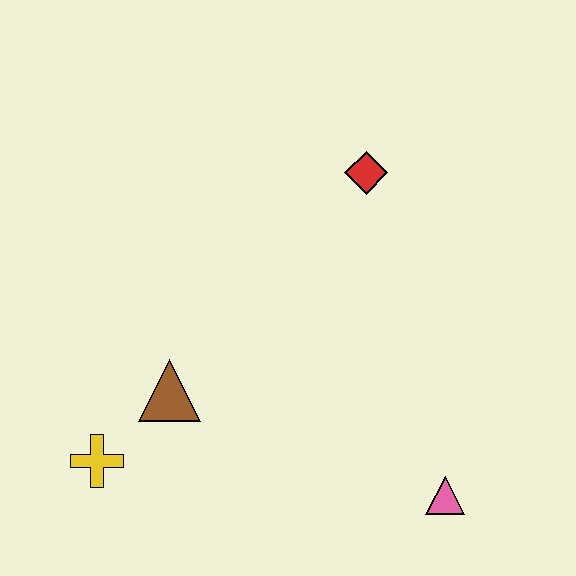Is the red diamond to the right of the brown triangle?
Yes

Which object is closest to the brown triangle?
The yellow cross is closest to the brown triangle.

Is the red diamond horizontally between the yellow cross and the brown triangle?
No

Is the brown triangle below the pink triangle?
No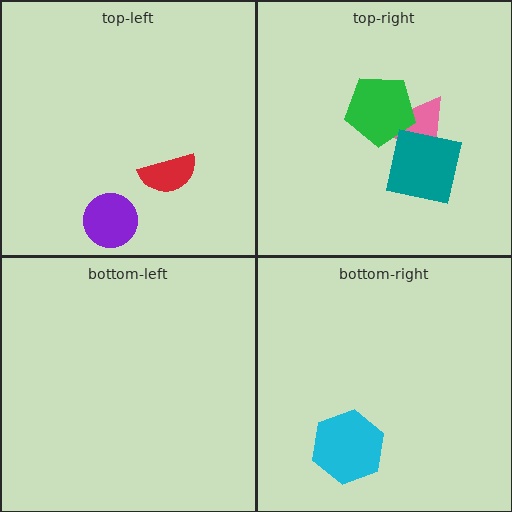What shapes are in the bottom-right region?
The cyan hexagon.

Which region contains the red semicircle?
The top-left region.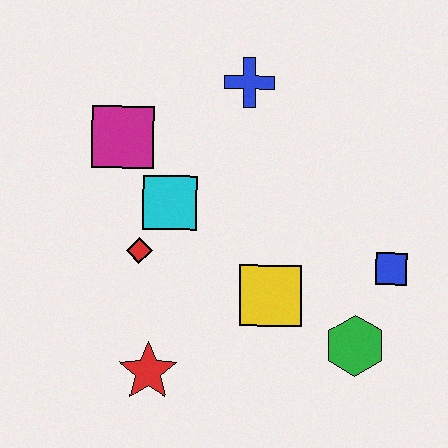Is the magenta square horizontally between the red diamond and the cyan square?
No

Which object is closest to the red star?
The red diamond is closest to the red star.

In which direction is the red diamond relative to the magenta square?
The red diamond is below the magenta square.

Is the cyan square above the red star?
Yes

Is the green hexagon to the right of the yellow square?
Yes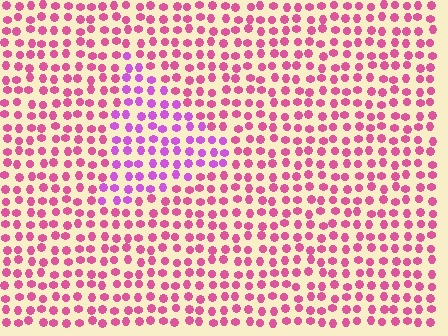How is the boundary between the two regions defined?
The boundary is defined purely by a slight shift in hue (about 34 degrees). Spacing, size, and orientation are identical on both sides.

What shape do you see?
I see a triangle.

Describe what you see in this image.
The image is filled with small pink elements in a uniform arrangement. A triangle-shaped region is visible where the elements are tinted to a slightly different hue, forming a subtle color boundary.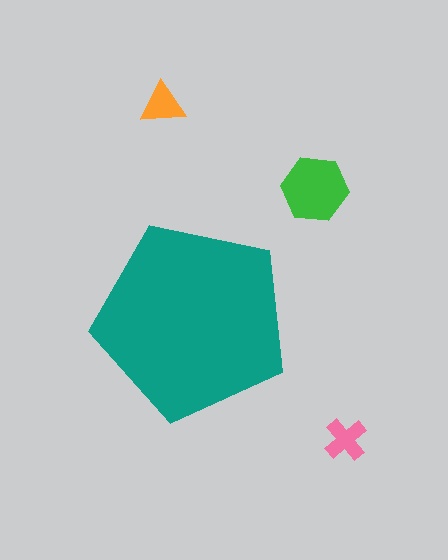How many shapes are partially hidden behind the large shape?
0 shapes are partially hidden.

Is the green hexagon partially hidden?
No, the green hexagon is fully visible.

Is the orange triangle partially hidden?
No, the orange triangle is fully visible.